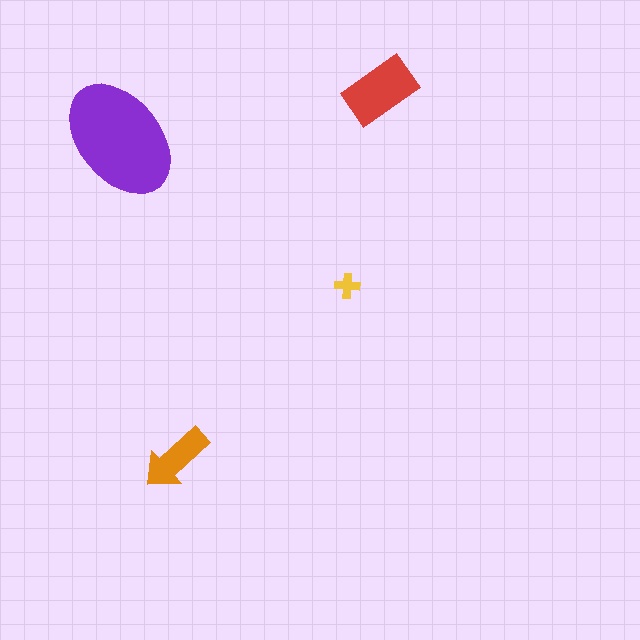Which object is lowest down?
The orange arrow is bottommost.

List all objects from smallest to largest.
The yellow cross, the orange arrow, the red rectangle, the purple ellipse.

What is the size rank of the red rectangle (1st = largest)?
2nd.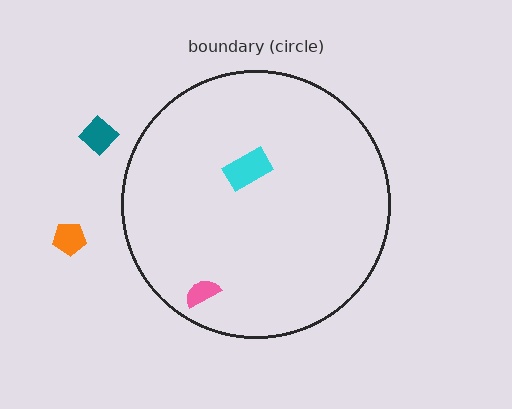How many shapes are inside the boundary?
2 inside, 2 outside.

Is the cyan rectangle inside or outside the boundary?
Inside.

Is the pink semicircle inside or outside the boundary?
Inside.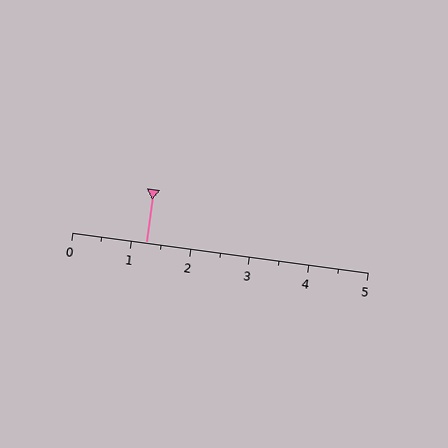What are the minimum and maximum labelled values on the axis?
The axis runs from 0 to 5.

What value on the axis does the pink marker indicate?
The marker indicates approximately 1.2.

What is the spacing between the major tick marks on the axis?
The major ticks are spaced 1 apart.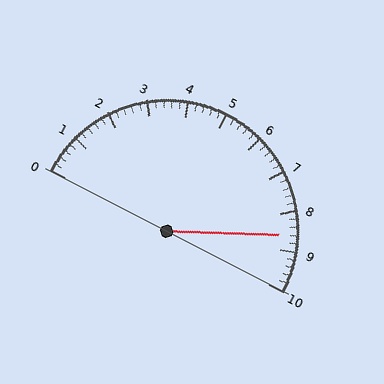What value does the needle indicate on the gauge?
The needle indicates approximately 8.6.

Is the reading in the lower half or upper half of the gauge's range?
The reading is in the upper half of the range (0 to 10).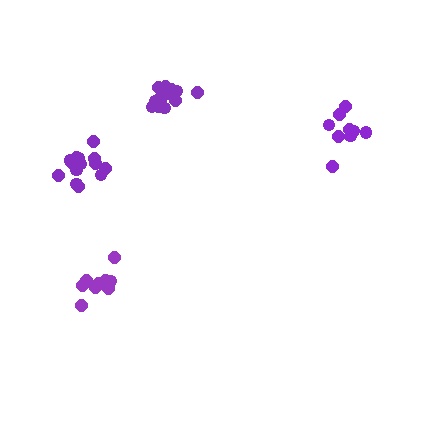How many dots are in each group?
Group 1: 15 dots, Group 2: 9 dots, Group 3: 13 dots, Group 4: 10 dots (47 total).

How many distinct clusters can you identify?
There are 4 distinct clusters.